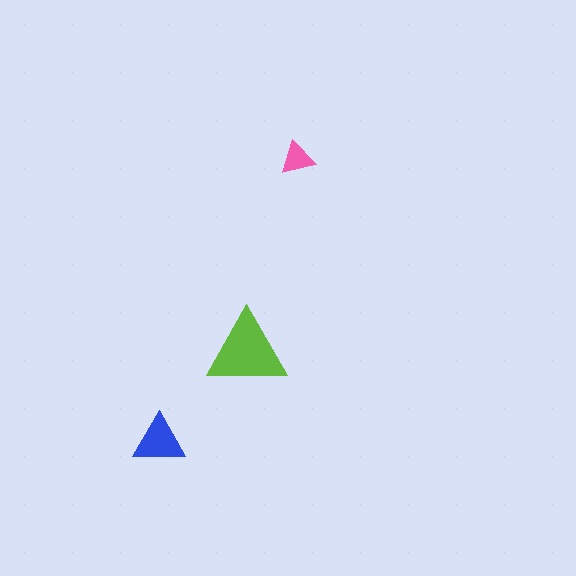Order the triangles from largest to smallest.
the lime one, the blue one, the pink one.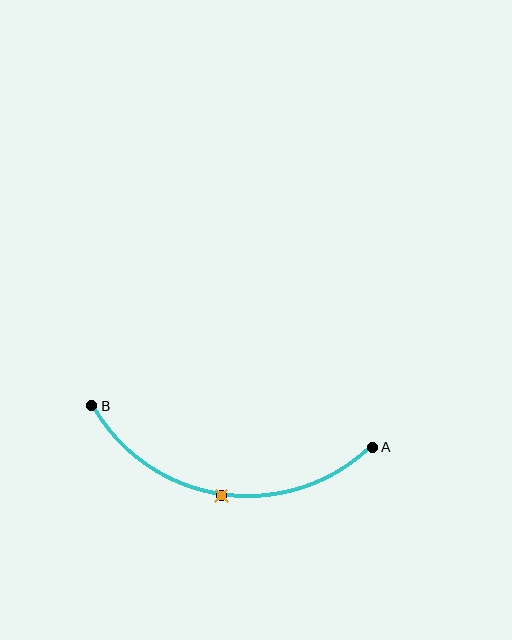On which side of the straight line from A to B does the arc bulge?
The arc bulges below the straight line connecting A and B.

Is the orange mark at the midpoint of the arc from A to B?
Yes. The orange mark lies on the arc at equal arc-length from both A and B — it is the arc midpoint.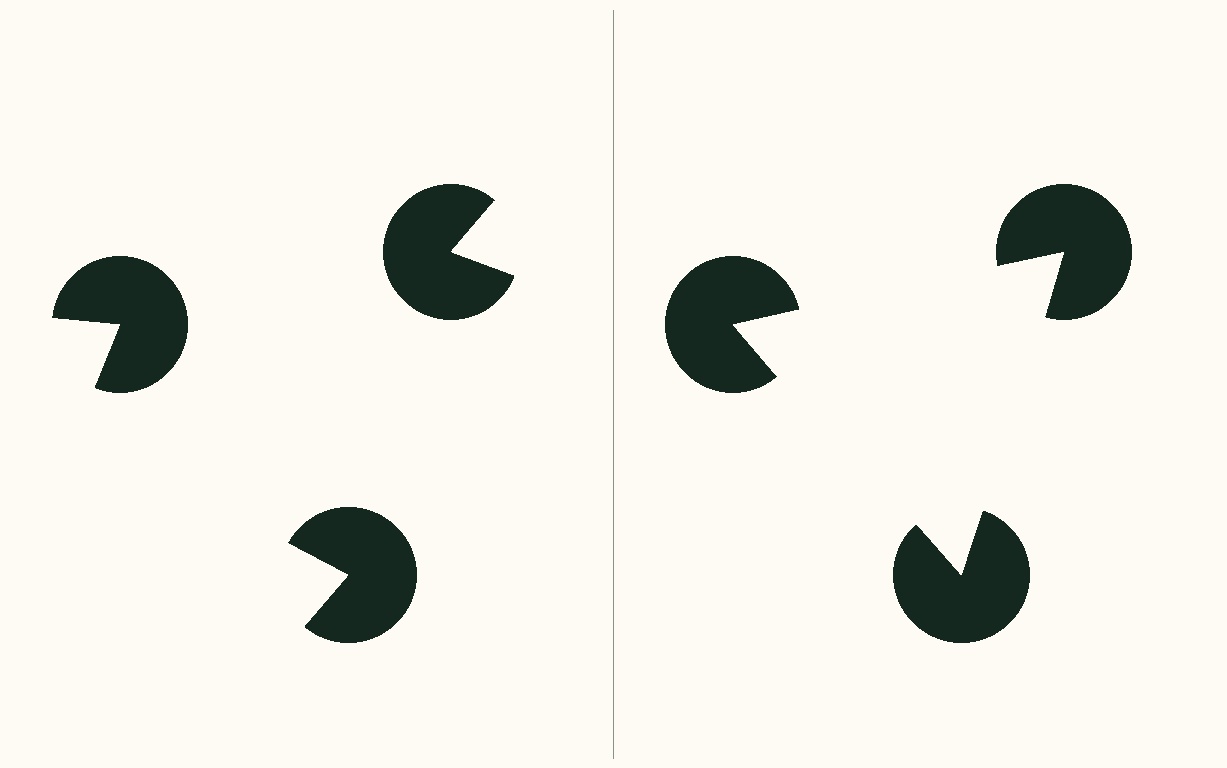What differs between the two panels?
The pac-man discs are positioned identically on both sides; only the wedge orientations differ. On the right they align to a triangle; on the left they are misaligned.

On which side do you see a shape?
An illusory triangle appears on the right side. On the left side the wedge cuts are rotated, so no coherent shape forms.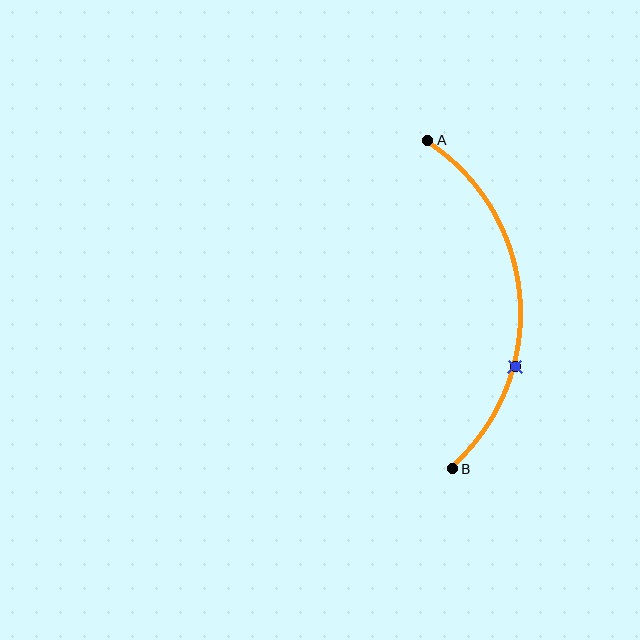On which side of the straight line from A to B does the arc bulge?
The arc bulges to the right of the straight line connecting A and B.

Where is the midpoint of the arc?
The arc midpoint is the point on the curve farthest from the straight line joining A and B. It sits to the right of that line.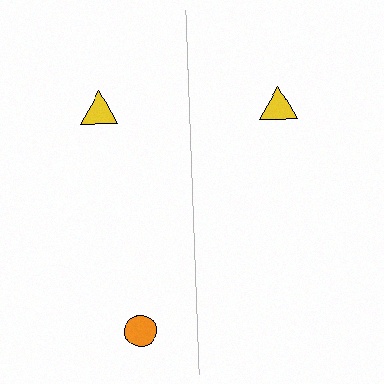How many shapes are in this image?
There are 3 shapes in this image.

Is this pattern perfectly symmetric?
No, the pattern is not perfectly symmetric. A orange circle is missing from the right side.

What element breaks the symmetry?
A orange circle is missing from the right side.